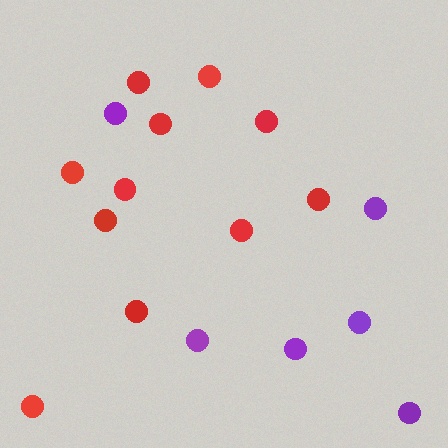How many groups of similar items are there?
There are 2 groups: one group of red circles (11) and one group of purple circles (6).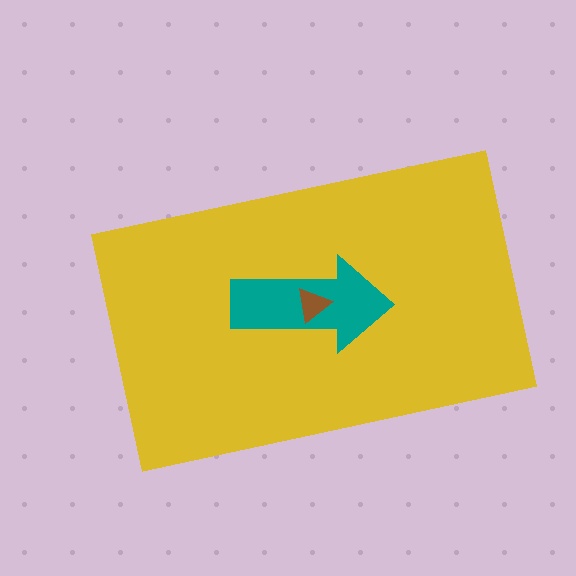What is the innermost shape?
The brown triangle.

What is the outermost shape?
The yellow rectangle.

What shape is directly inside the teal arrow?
The brown triangle.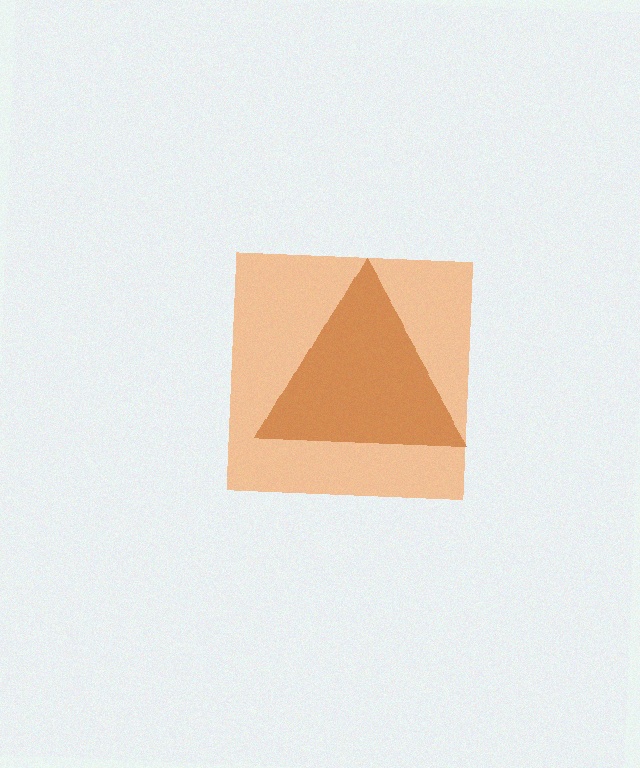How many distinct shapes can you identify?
There are 2 distinct shapes: a brown triangle, an orange square.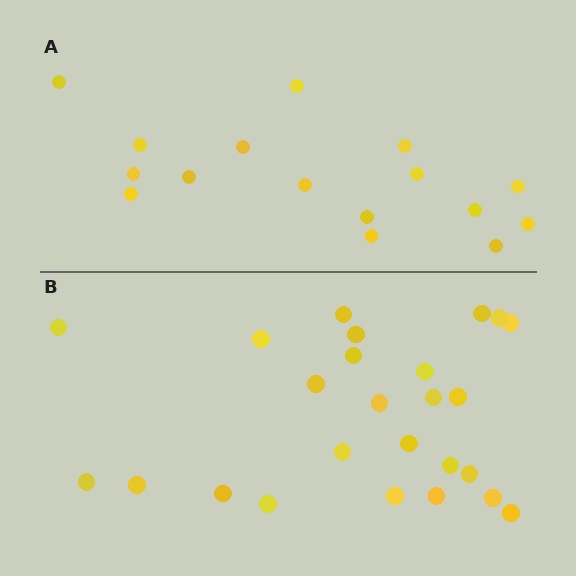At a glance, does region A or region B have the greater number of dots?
Region B (the bottom region) has more dots.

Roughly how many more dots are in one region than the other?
Region B has roughly 8 or so more dots than region A.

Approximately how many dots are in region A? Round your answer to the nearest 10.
About 20 dots. (The exact count is 16, which rounds to 20.)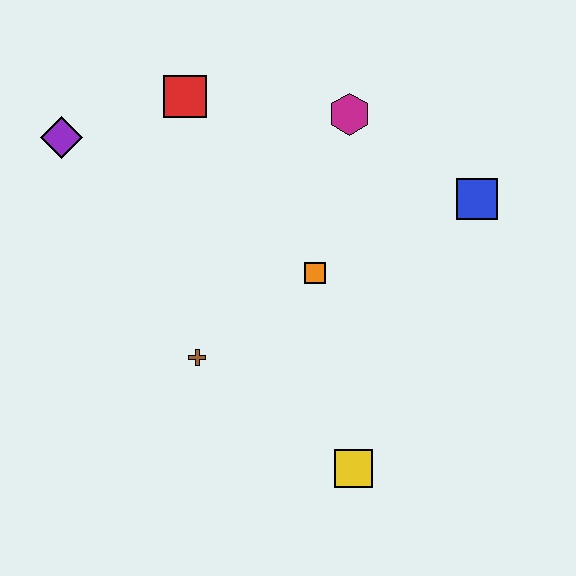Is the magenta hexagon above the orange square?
Yes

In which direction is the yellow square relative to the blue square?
The yellow square is below the blue square.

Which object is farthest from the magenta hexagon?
The yellow square is farthest from the magenta hexagon.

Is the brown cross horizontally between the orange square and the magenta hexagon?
No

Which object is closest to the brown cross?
The orange square is closest to the brown cross.